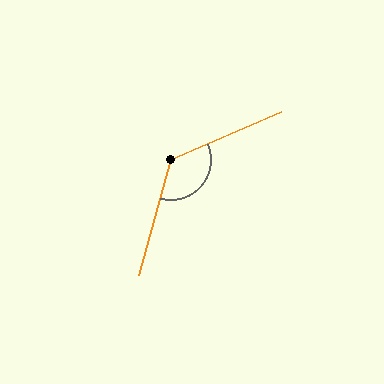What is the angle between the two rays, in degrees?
Approximately 129 degrees.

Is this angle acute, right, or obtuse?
It is obtuse.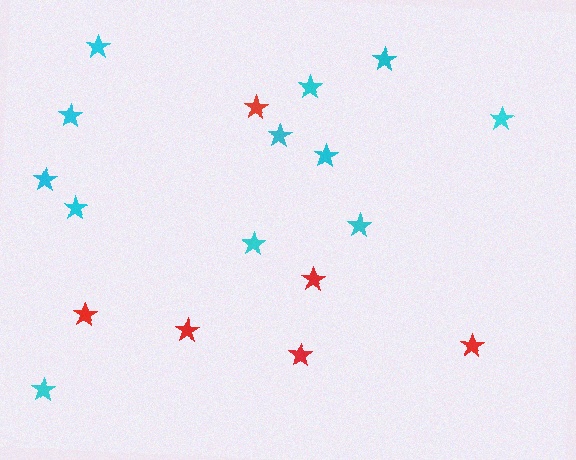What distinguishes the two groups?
There are 2 groups: one group of cyan stars (12) and one group of red stars (6).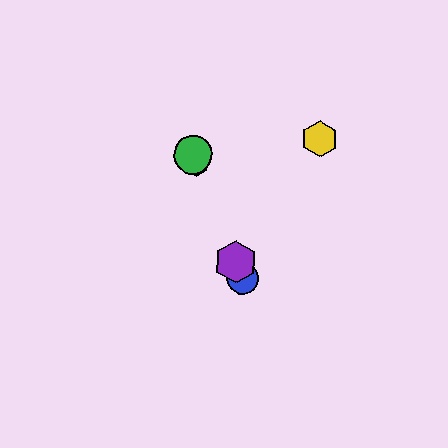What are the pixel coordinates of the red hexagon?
The red hexagon is at (197, 165).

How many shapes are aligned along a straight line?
4 shapes (the red hexagon, the blue circle, the green circle, the purple hexagon) are aligned along a straight line.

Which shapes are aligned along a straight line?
The red hexagon, the blue circle, the green circle, the purple hexagon are aligned along a straight line.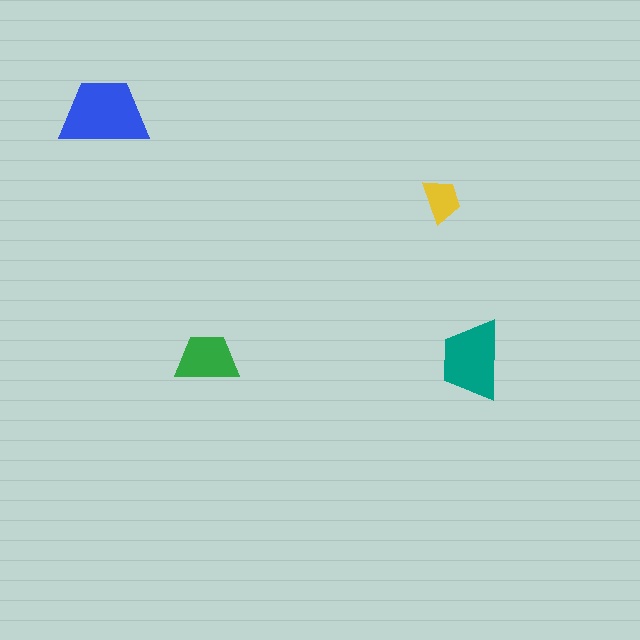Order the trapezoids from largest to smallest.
the blue one, the teal one, the green one, the yellow one.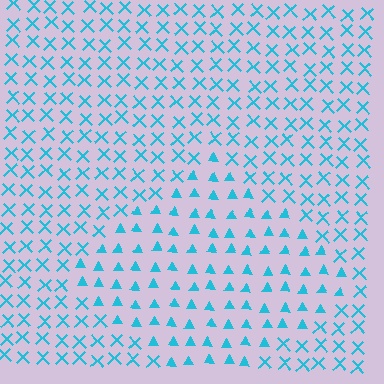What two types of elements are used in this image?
The image uses triangles inside the diamond region and X marks outside it.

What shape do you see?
I see a diamond.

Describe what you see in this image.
The image is filled with small cyan elements arranged in a uniform grid. A diamond-shaped region contains triangles, while the surrounding area contains X marks. The boundary is defined purely by the change in element shape.